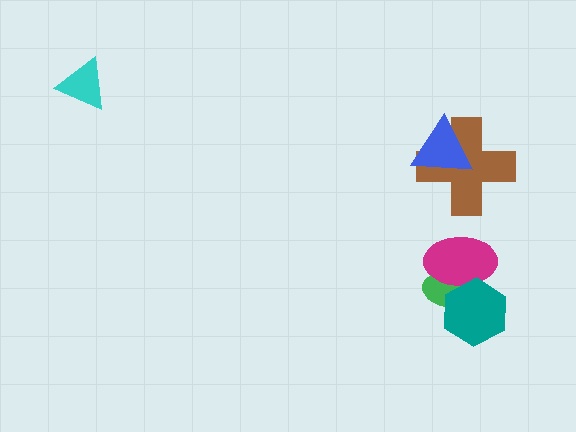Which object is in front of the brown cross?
The blue triangle is in front of the brown cross.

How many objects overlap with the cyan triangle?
0 objects overlap with the cyan triangle.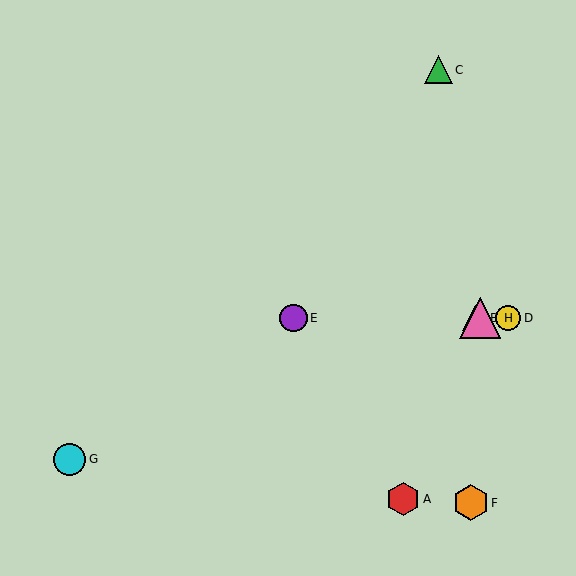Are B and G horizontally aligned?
No, B is at y≈318 and G is at y≈459.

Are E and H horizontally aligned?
Yes, both are at y≈318.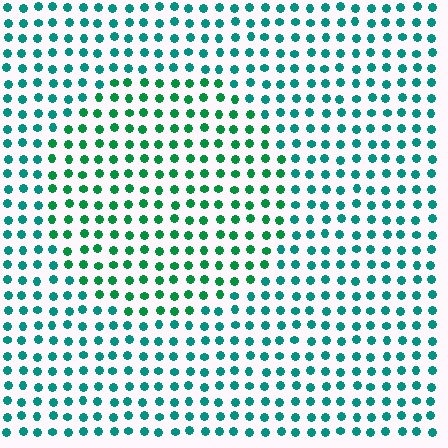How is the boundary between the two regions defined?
The boundary is defined purely by a slight shift in hue (about 28 degrees). Spacing, size, and orientation are identical on both sides.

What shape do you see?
I see a circle.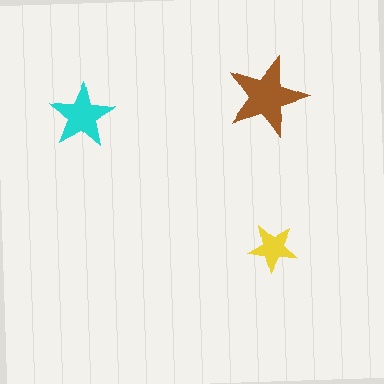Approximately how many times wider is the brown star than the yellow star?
About 1.5 times wider.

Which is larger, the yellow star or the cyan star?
The cyan one.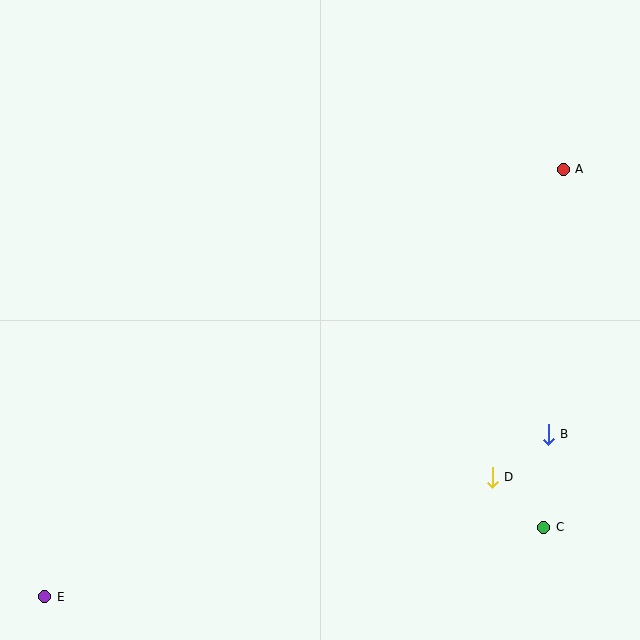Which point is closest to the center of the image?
Point D at (492, 477) is closest to the center.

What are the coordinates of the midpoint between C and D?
The midpoint between C and D is at (518, 502).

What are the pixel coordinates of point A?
Point A is at (563, 169).